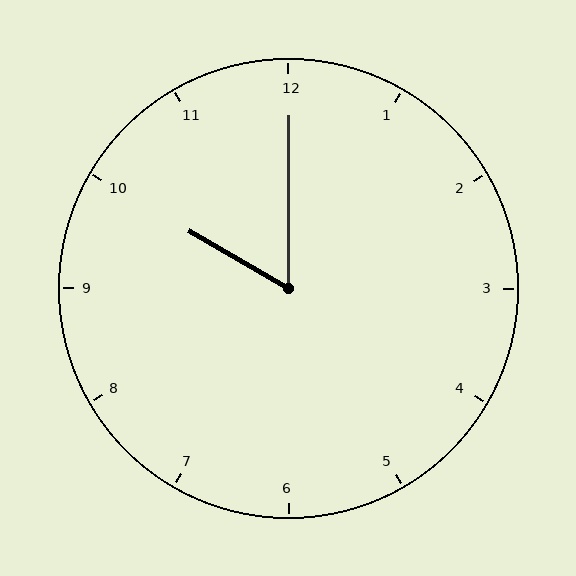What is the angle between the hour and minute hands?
Approximately 60 degrees.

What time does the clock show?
10:00.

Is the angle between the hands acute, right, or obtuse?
It is acute.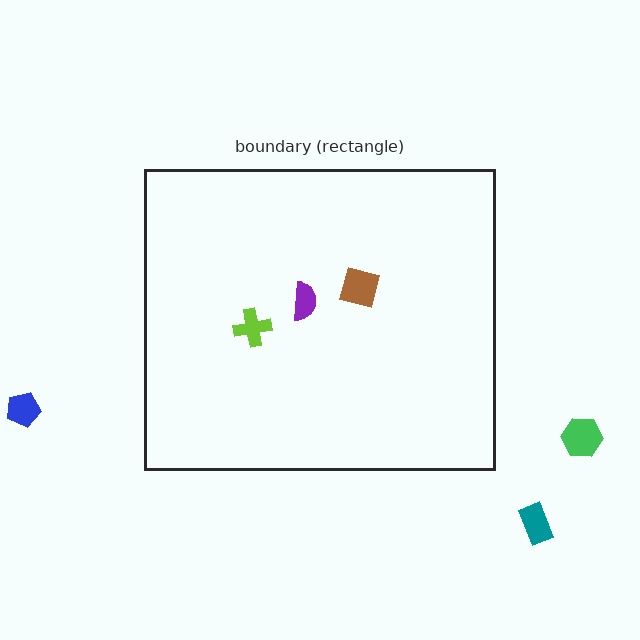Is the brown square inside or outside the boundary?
Inside.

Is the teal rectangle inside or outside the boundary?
Outside.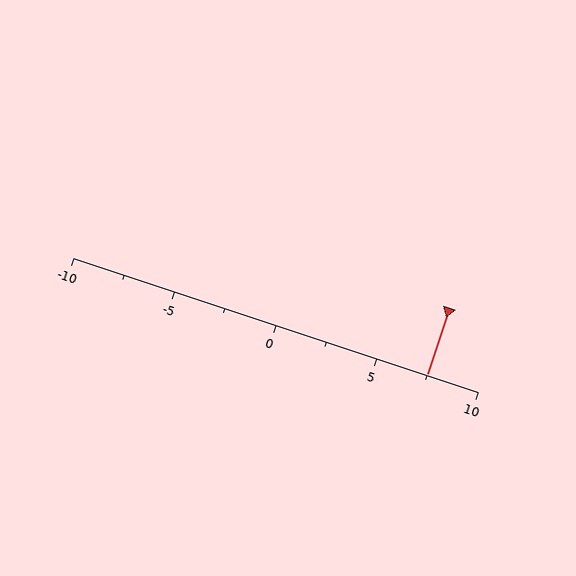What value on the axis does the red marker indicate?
The marker indicates approximately 7.5.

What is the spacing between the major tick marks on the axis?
The major ticks are spaced 5 apart.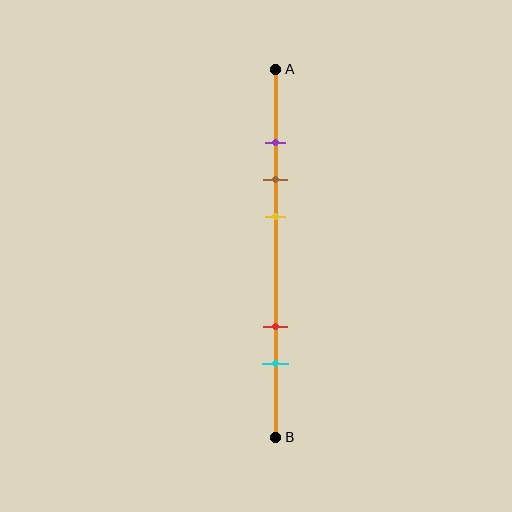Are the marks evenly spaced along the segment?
No, the marks are not evenly spaced.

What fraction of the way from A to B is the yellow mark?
The yellow mark is approximately 40% (0.4) of the way from A to B.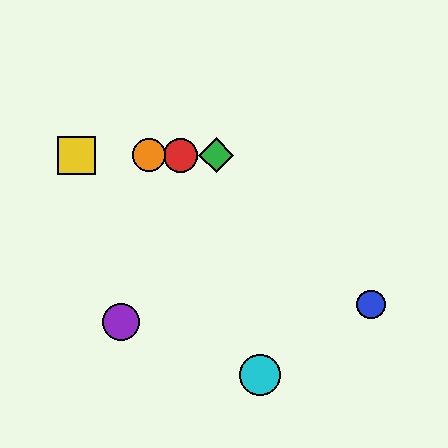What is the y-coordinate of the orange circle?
The orange circle is at y≈155.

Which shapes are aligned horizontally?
The red circle, the green diamond, the yellow square, the orange circle are aligned horizontally.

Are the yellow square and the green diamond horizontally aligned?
Yes, both are at y≈155.